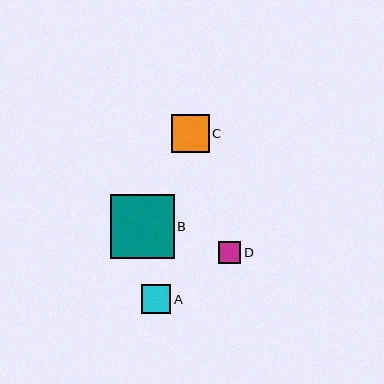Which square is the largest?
Square B is the largest with a size of approximately 64 pixels.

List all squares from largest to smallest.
From largest to smallest: B, C, A, D.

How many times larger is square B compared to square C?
Square B is approximately 1.7 times the size of square C.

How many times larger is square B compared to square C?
Square B is approximately 1.7 times the size of square C.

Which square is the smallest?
Square D is the smallest with a size of approximately 22 pixels.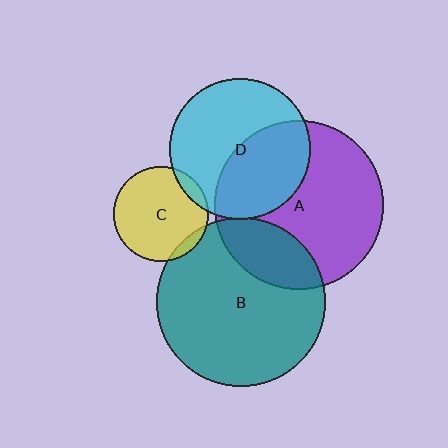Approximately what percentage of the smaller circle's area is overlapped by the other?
Approximately 10%.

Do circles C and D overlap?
Yes.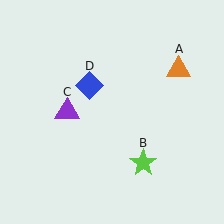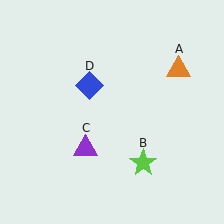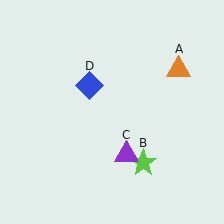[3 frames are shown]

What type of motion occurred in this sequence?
The purple triangle (object C) rotated counterclockwise around the center of the scene.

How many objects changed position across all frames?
1 object changed position: purple triangle (object C).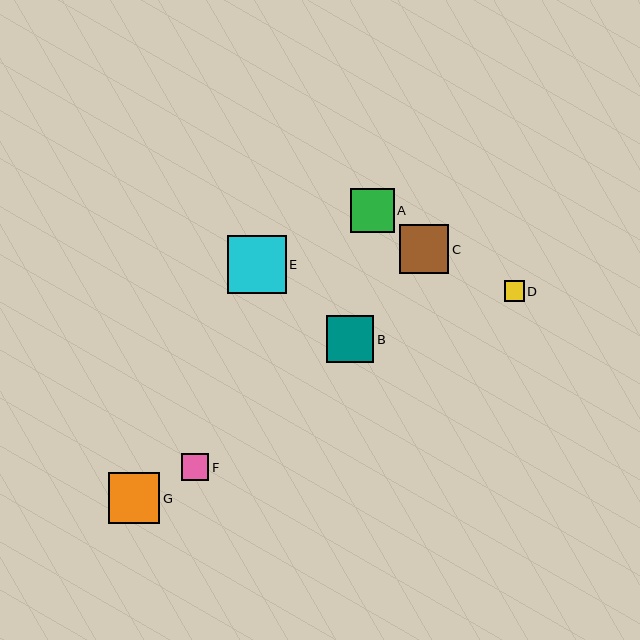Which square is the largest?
Square E is the largest with a size of approximately 58 pixels.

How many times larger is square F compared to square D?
Square F is approximately 1.3 times the size of square D.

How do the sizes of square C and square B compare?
Square C and square B are approximately the same size.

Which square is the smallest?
Square D is the smallest with a size of approximately 20 pixels.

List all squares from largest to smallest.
From largest to smallest: E, G, C, B, A, F, D.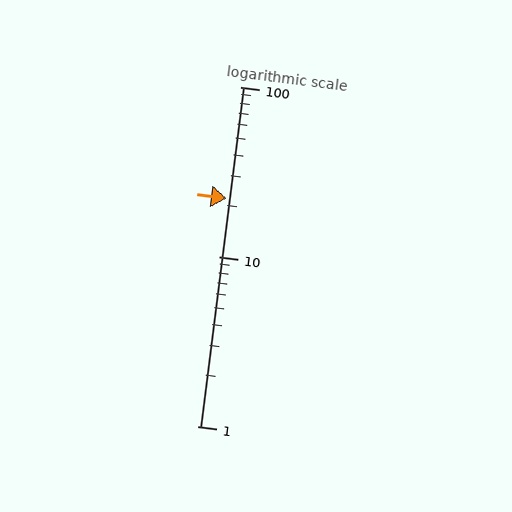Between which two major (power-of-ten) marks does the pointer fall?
The pointer is between 10 and 100.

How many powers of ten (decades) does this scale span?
The scale spans 2 decades, from 1 to 100.